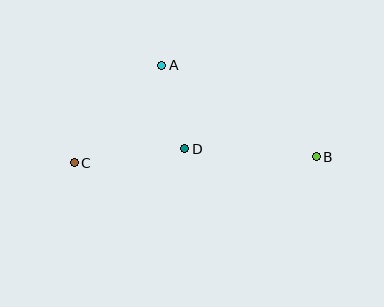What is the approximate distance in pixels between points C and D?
The distance between C and D is approximately 111 pixels.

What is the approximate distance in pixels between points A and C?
The distance between A and C is approximately 131 pixels.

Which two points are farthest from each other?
Points B and C are farthest from each other.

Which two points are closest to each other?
Points A and D are closest to each other.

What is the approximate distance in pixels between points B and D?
The distance between B and D is approximately 132 pixels.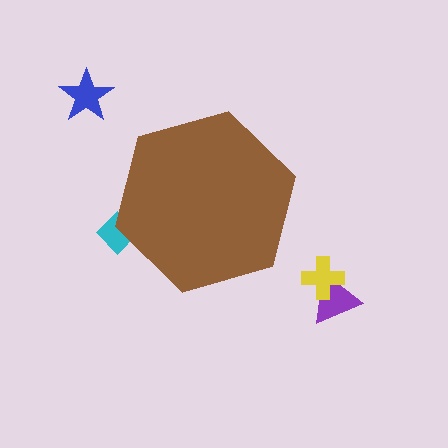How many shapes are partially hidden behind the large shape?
1 shape is partially hidden.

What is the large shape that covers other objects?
A brown hexagon.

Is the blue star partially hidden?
No, the blue star is fully visible.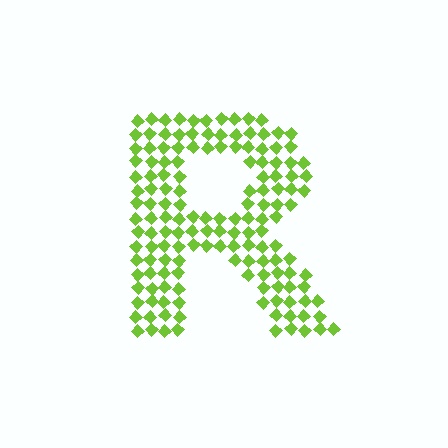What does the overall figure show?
The overall figure shows the letter R.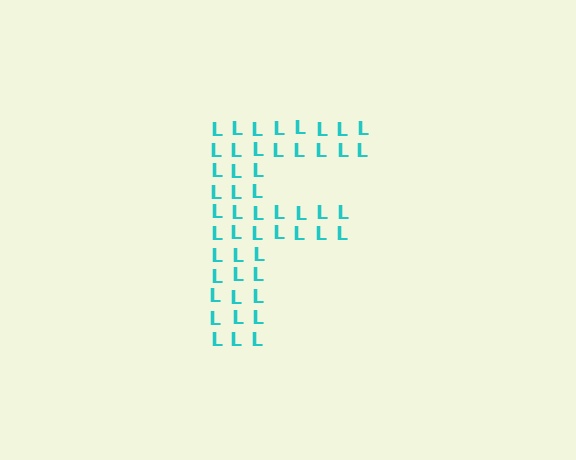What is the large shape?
The large shape is the letter F.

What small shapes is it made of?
It is made of small letter L's.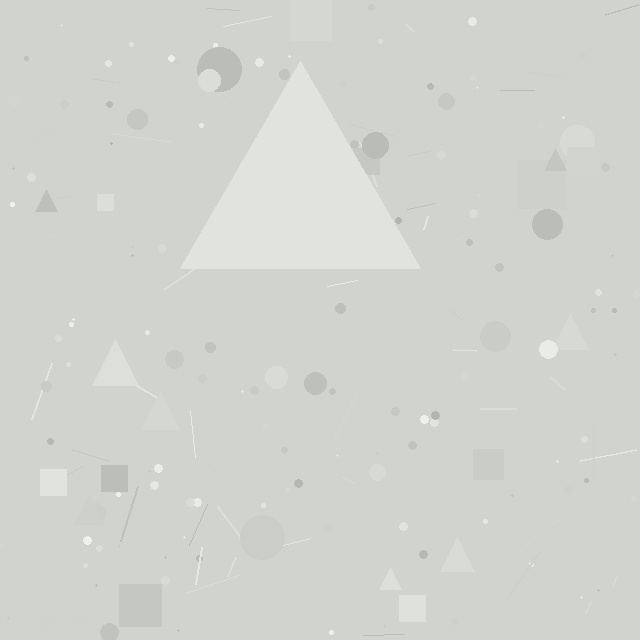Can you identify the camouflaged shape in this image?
The camouflaged shape is a triangle.